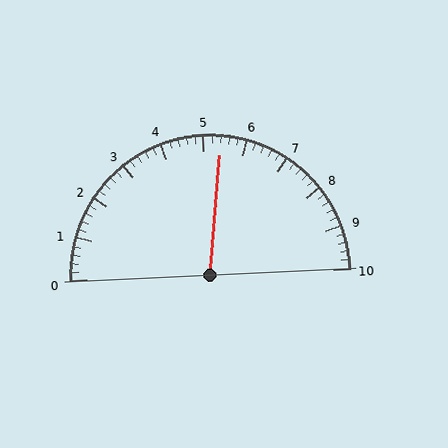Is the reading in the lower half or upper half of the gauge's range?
The reading is in the upper half of the range (0 to 10).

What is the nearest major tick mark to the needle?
The nearest major tick mark is 5.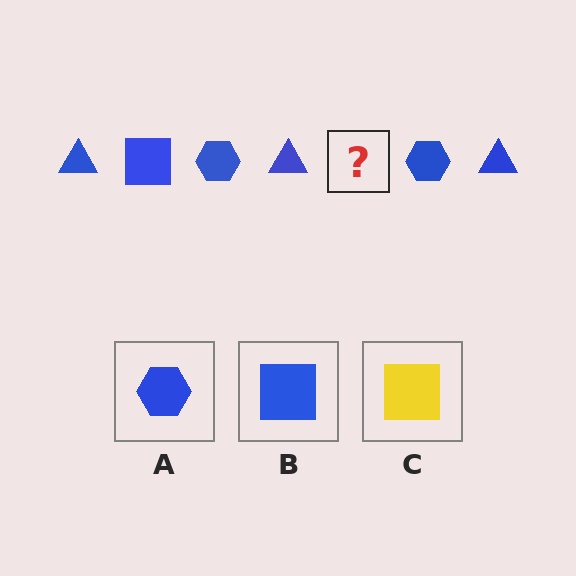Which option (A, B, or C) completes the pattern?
B.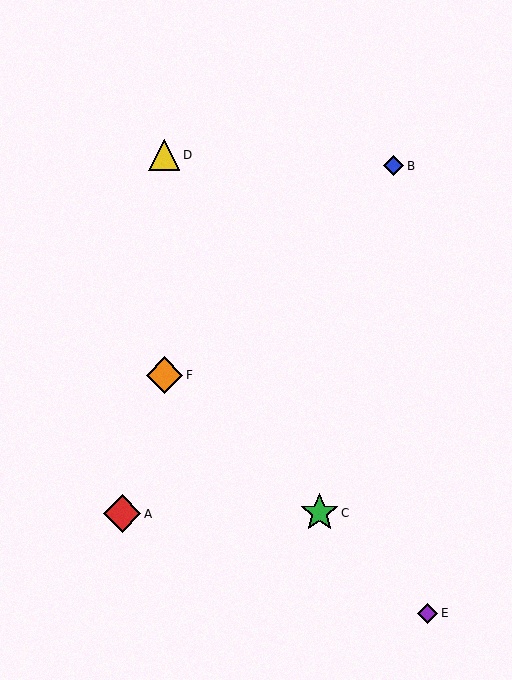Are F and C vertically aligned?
No, F is at x≈164 and C is at x≈319.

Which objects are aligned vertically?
Objects D, F are aligned vertically.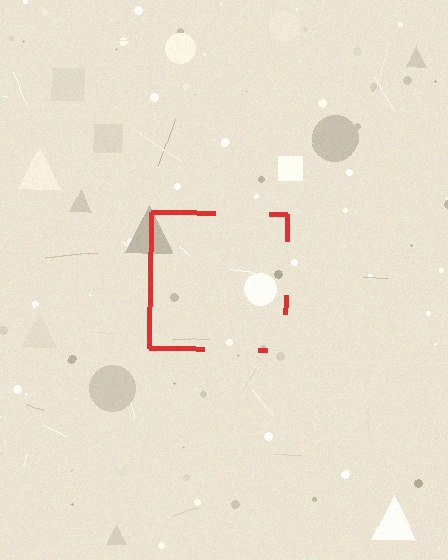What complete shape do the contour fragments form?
The contour fragments form a square.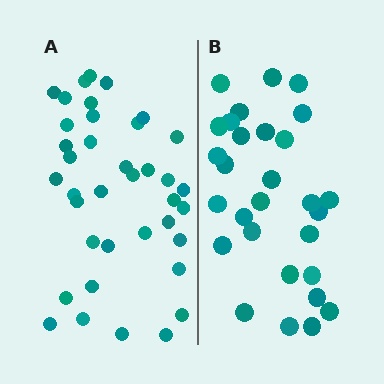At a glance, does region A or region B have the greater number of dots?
Region A (the left region) has more dots.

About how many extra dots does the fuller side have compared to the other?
Region A has roughly 8 or so more dots than region B.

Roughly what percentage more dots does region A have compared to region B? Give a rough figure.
About 30% more.